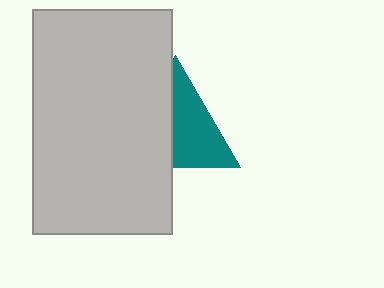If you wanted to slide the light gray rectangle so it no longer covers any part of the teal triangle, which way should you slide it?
Slide it left — that is the most direct way to separate the two shapes.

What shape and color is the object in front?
The object in front is a light gray rectangle.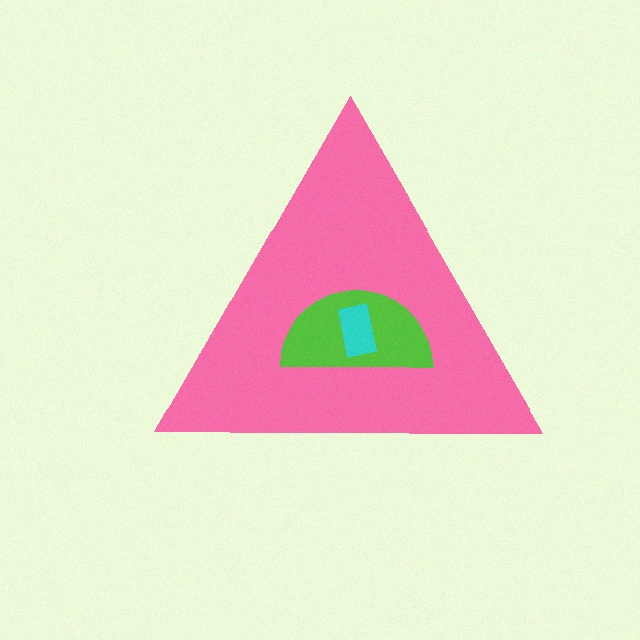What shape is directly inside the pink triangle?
The lime semicircle.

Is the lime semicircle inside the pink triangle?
Yes.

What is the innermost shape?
The cyan rectangle.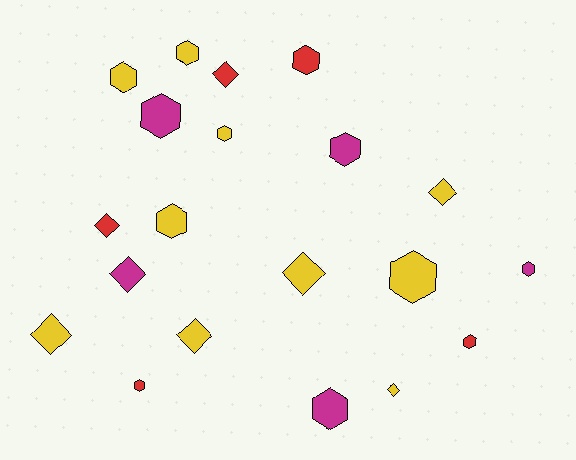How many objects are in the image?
There are 20 objects.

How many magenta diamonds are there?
There is 1 magenta diamond.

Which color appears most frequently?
Yellow, with 10 objects.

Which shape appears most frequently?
Hexagon, with 12 objects.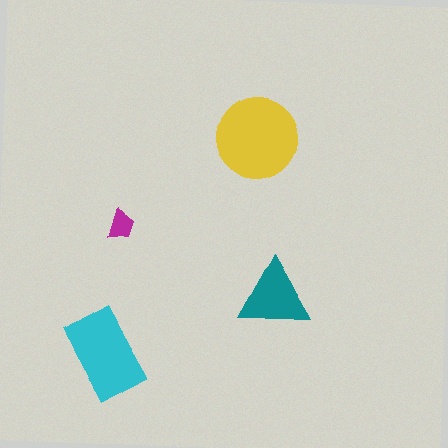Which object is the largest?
The yellow circle.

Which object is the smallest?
The magenta trapezoid.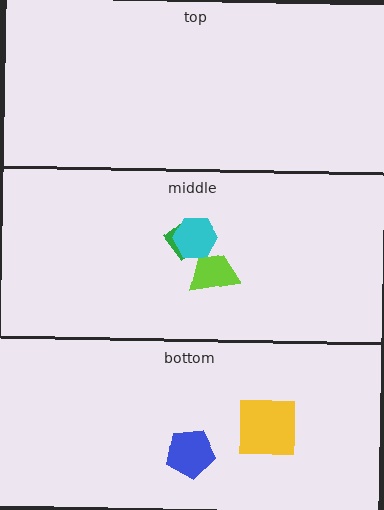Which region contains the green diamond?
The middle region.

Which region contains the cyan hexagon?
The middle region.